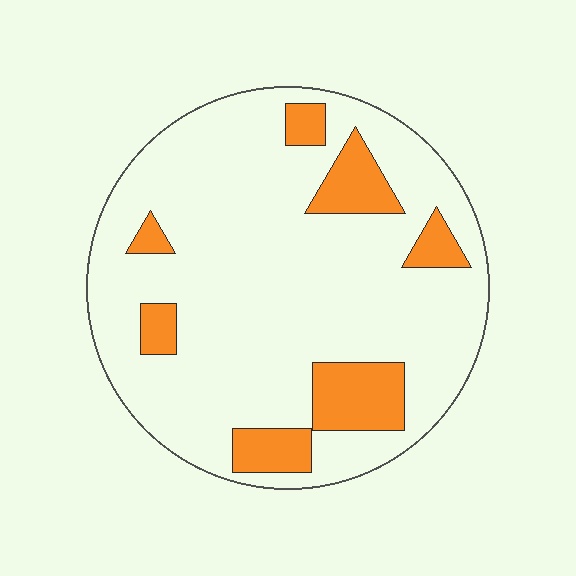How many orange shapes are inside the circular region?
7.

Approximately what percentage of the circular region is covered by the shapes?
Approximately 15%.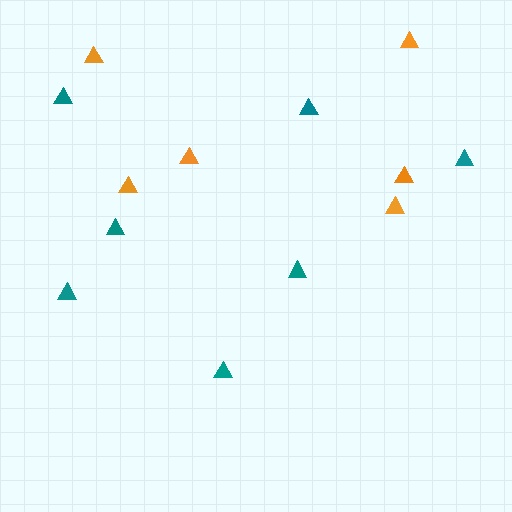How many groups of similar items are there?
There are 2 groups: one group of teal triangles (7) and one group of orange triangles (6).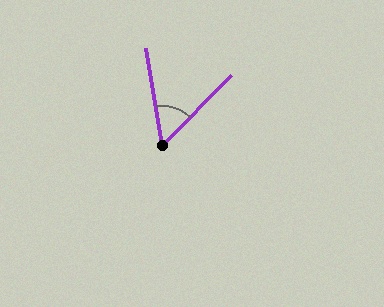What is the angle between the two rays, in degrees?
Approximately 53 degrees.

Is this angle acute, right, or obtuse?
It is acute.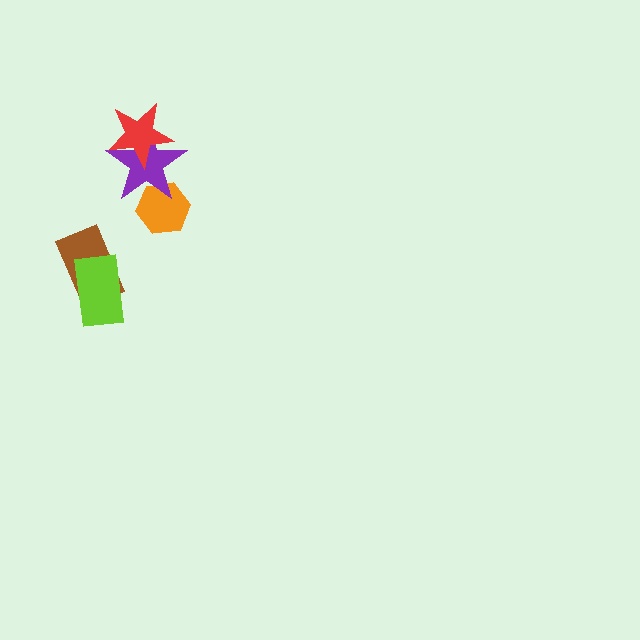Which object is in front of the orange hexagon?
The purple star is in front of the orange hexagon.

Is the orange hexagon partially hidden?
Yes, it is partially covered by another shape.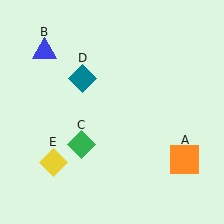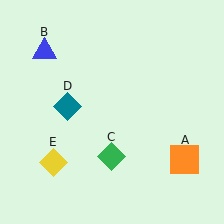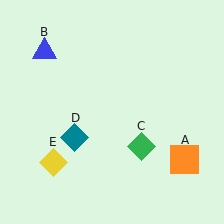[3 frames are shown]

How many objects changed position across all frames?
2 objects changed position: green diamond (object C), teal diamond (object D).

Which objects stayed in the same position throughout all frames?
Orange square (object A) and blue triangle (object B) and yellow diamond (object E) remained stationary.